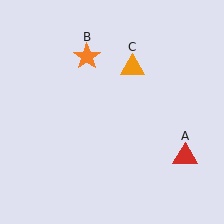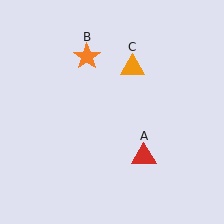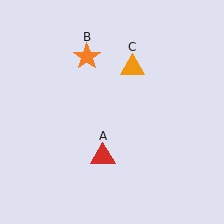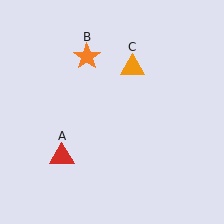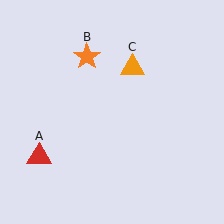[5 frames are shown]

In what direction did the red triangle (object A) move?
The red triangle (object A) moved left.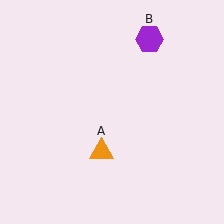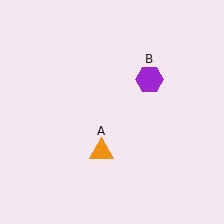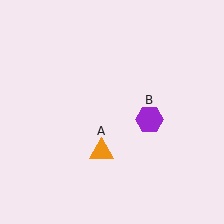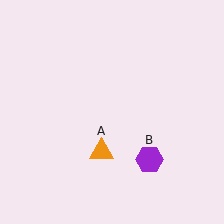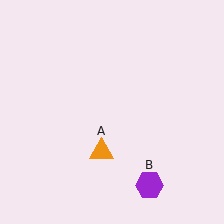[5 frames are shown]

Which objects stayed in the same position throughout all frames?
Orange triangle (object A) remained stationary.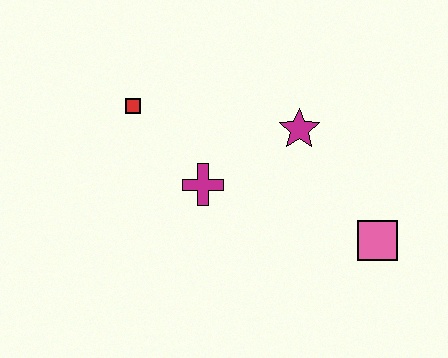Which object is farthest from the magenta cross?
The pink square is farthest from the magenta cross.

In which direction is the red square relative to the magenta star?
The red square is to the left of the magenta star.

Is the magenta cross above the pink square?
Yes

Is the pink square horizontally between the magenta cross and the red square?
No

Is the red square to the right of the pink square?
No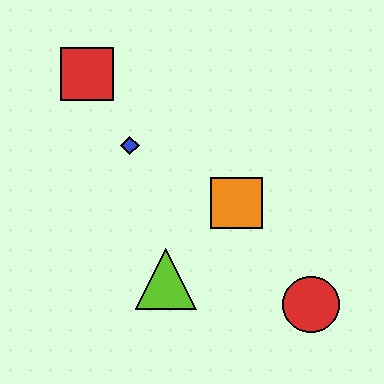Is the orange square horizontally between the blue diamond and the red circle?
Yes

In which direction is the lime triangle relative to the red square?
The lime triangle is below the red square.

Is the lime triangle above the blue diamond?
No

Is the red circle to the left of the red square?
No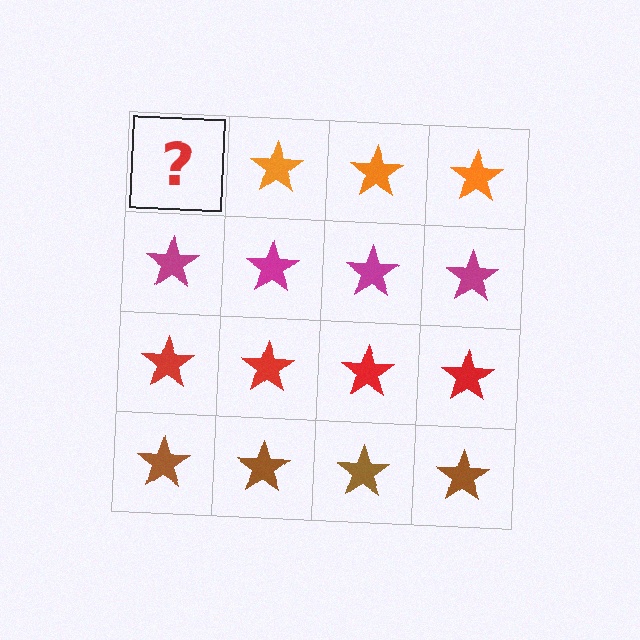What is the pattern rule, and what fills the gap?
The rule is that each row has a consistent color. The gap should be filled with an orange star.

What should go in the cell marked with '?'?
The missing cell should contain an orange star.